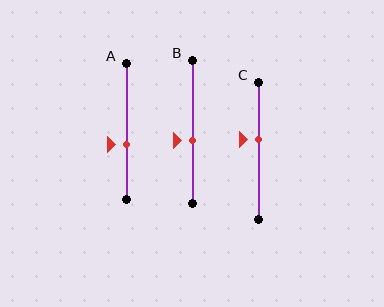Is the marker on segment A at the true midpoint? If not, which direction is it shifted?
No, the marker on segment A is shifted downward by about 9% of the segment length.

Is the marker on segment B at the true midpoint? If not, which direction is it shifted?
No, the marker on segment B is shifted downward by about 6% of the segment length.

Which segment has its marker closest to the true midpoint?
Segment B has its marker closest to the true midpoint.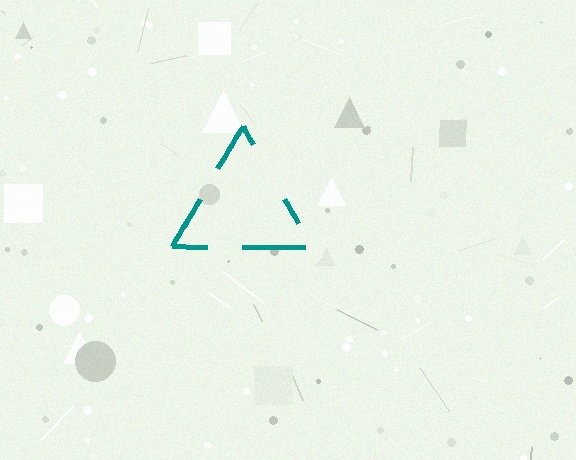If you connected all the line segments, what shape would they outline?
They would outline a triangle.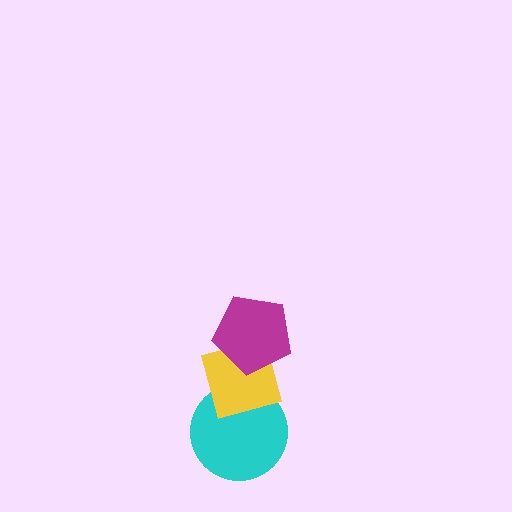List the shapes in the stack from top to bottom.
From top to bottom: the magenta pentagon, the yellow diamond, the cyan circle.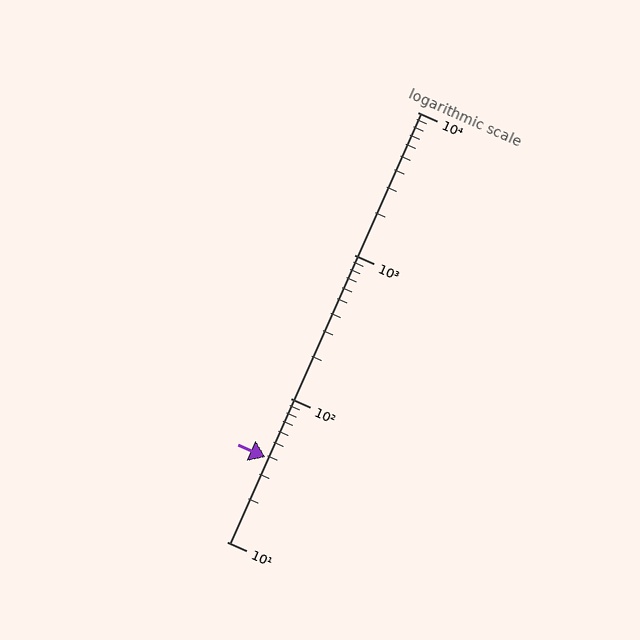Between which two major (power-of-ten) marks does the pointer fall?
The pointer is between 10 and 100.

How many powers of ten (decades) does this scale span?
The scale spans 3 decades, from 10 to 10000.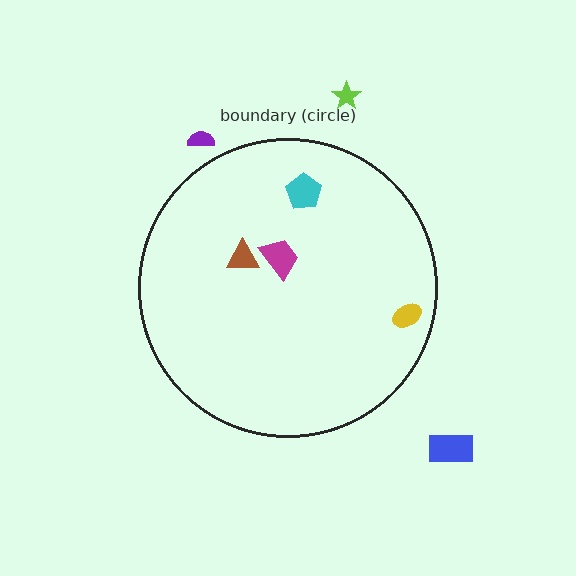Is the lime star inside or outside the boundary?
Outside.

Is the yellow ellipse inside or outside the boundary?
Inside.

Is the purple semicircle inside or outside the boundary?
Outside.